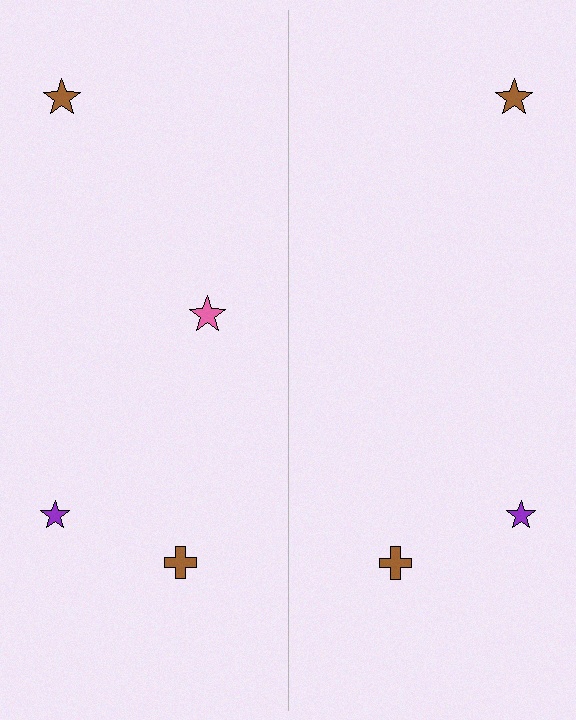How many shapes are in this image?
There are 7 shapes in this image.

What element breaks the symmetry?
A pink star is missing from the right side.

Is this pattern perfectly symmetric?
No, the pattern is not perfectly symmetric. A pink star is missing from the right side.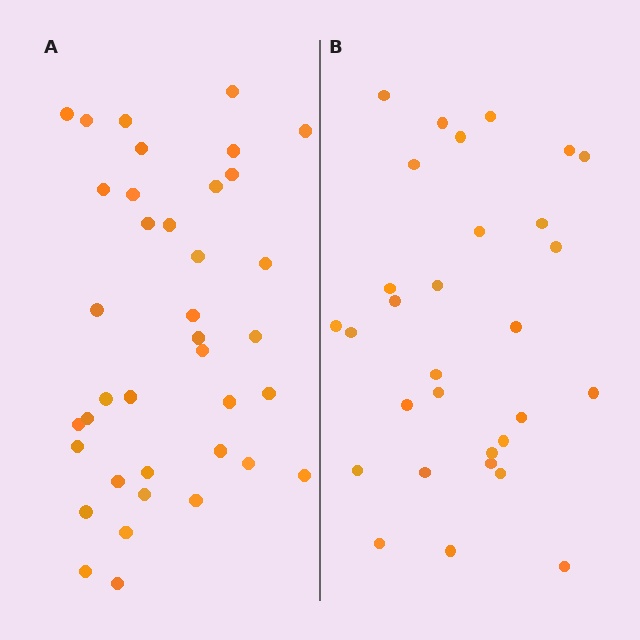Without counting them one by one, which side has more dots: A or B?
Region A (the left region) has more dots.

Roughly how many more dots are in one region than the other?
Region A has roughly 8 or so more dots than region B.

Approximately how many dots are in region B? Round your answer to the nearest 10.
About 30 dots.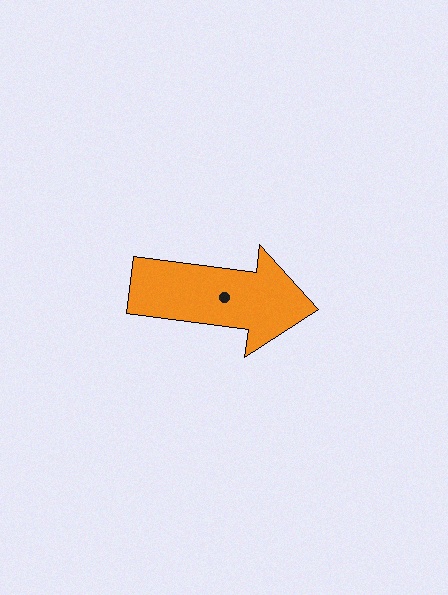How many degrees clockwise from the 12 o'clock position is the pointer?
Approximately 98 degrees.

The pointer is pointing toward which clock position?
Roughly 3 o'clock.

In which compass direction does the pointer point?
East.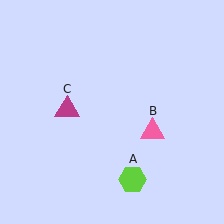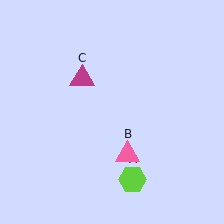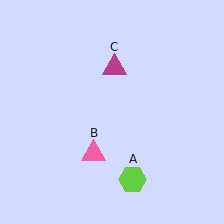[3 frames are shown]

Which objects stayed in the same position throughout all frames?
Lime hexagon (object A) remained stationary.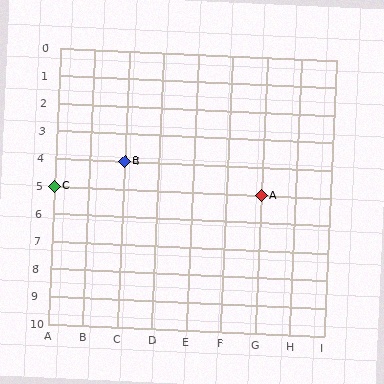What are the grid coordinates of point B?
Point B is at grid coordinates (C, 4).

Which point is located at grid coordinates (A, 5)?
Point C is at (A, 5).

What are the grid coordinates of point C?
Point C is at grid coordinates (A, 5).